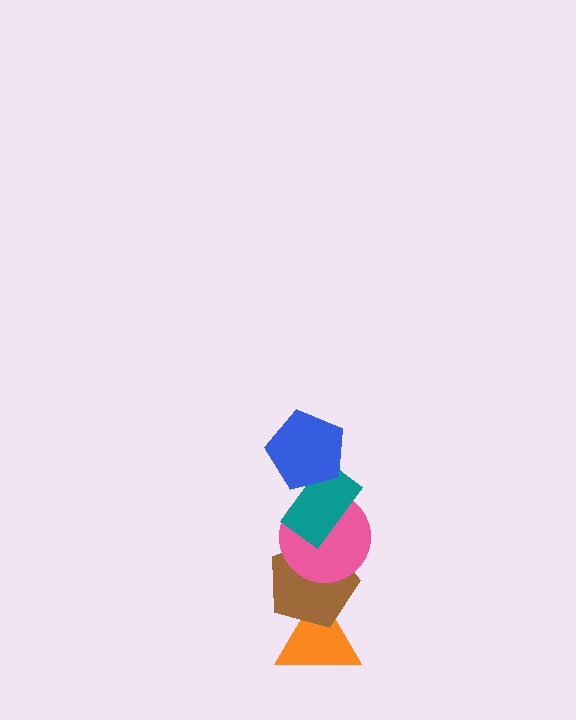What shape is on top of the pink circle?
The teal rectangle is on top of the pink circle.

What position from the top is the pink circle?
The pink circle is 3rd from the top.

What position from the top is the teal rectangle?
The teal rectangle is 2nd from the top.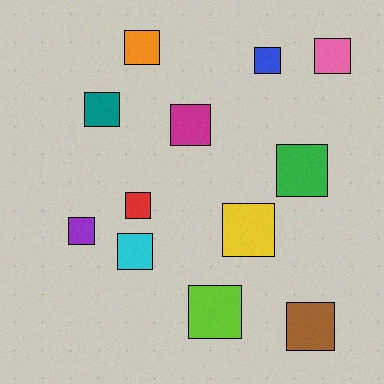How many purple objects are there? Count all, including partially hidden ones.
There is 1 purple object.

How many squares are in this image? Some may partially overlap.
There are 12 squares.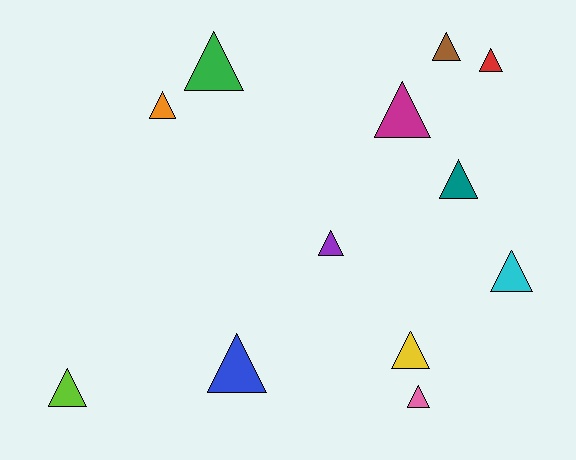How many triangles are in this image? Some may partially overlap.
There are 12 triangles.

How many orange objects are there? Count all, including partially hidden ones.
There is 1 orange object.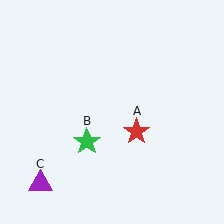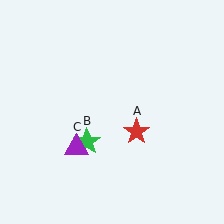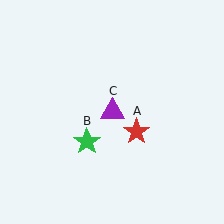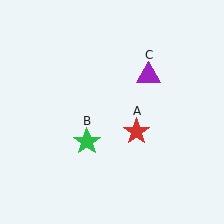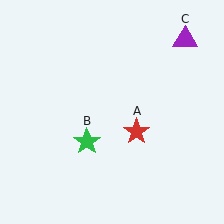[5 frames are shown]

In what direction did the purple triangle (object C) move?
The purple triangle (object C) moved up and to the right.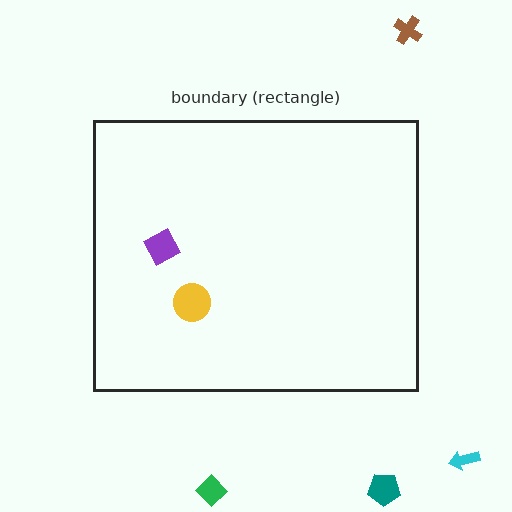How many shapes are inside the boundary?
2 inside, 4 outside.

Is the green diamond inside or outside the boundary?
Outside.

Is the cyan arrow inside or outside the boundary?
Outside.